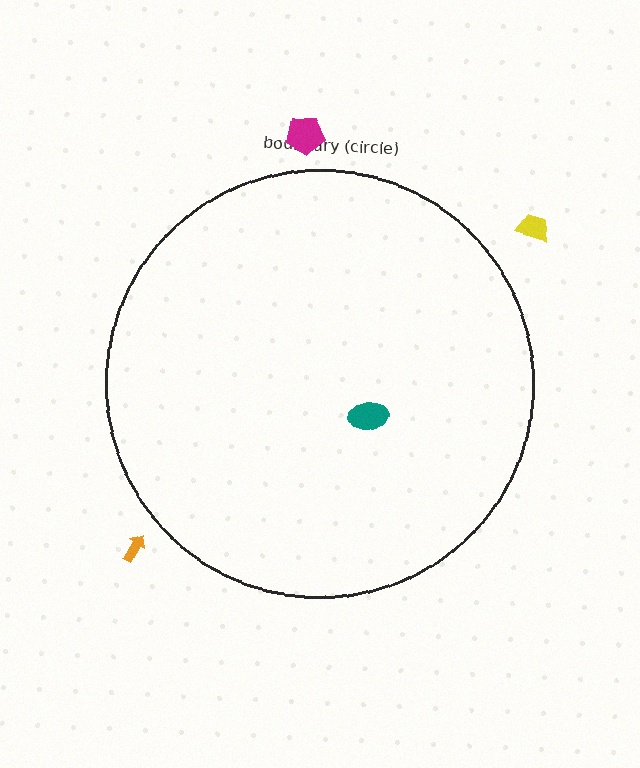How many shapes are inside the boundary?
1 inside, 3 outside.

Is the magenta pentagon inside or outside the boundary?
Outside.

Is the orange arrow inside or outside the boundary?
Outside.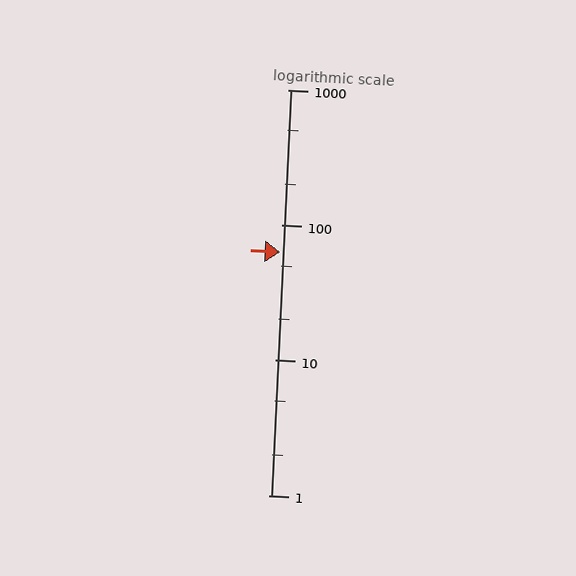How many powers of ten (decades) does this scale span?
The scale spans 3 decades, from 1 to 1000.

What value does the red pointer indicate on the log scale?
The pointer indicates approximately 63.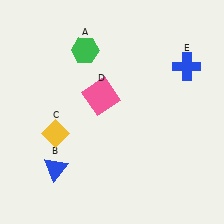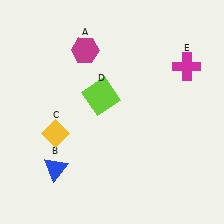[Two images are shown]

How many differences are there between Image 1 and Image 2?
There are 3 differences between the two images.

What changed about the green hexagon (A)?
In Image 1, A is green. In Image 2, it changed to magenta.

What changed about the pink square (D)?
In Image 1, D is pink. In Image 2, it changed to lime.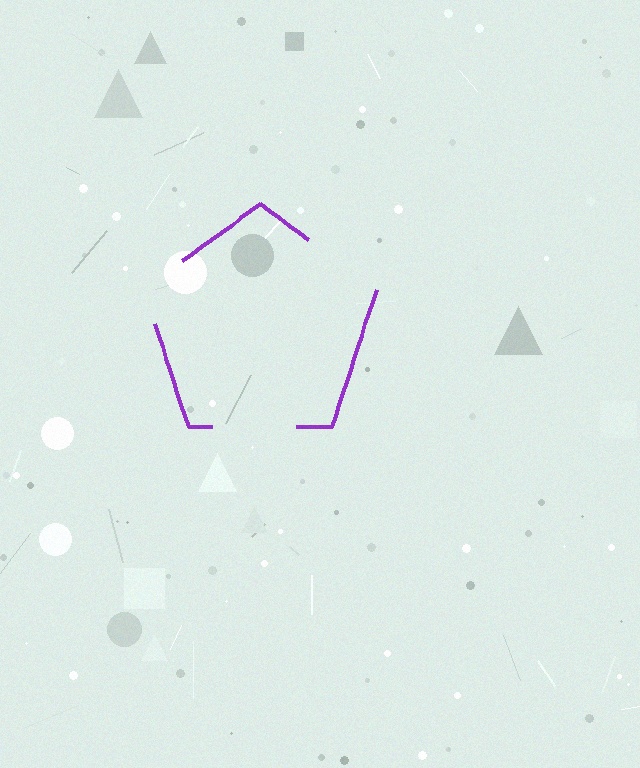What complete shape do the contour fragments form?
The contour fragments form a pentagon.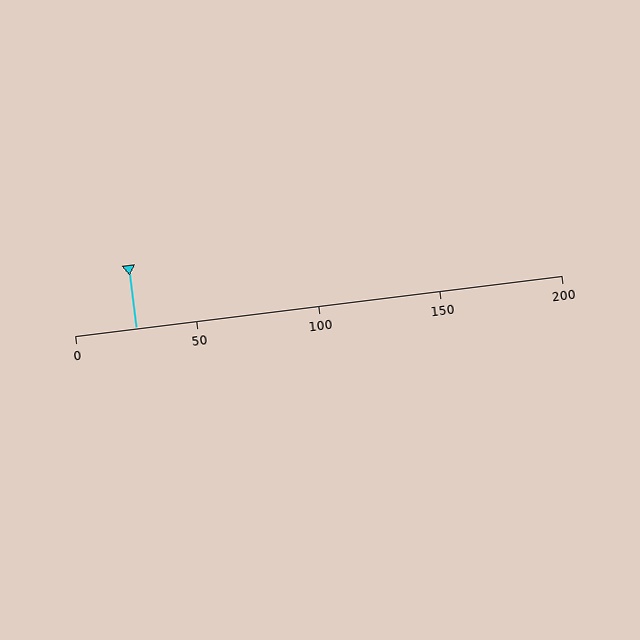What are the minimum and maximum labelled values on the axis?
The axis runs from 0 to 200.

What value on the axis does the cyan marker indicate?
The marker indicates approximately 25.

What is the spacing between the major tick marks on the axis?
The major ticks are spaced 50 apart.